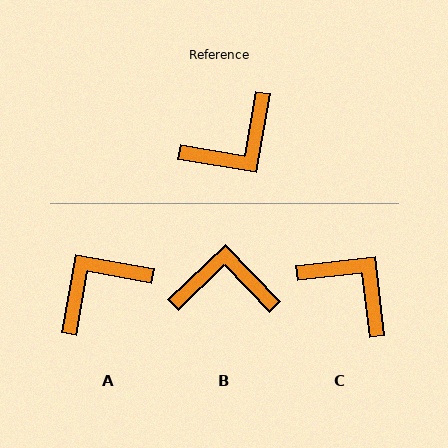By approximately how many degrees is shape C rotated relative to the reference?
Approximately 106 degrees counter-clockwise.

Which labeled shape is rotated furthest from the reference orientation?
A, about 180 degrees away.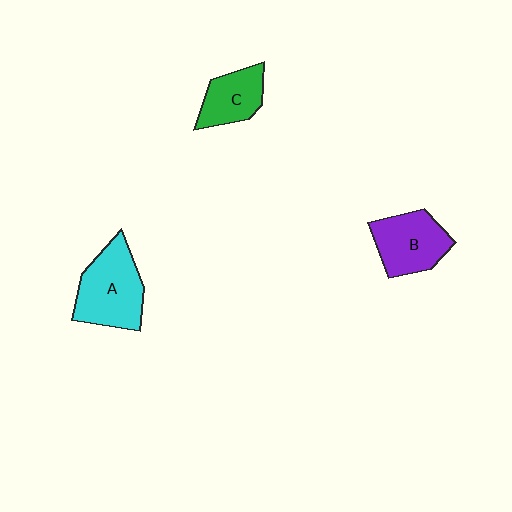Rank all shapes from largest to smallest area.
From largest to smallest: A (cyan), B (purple), C (green).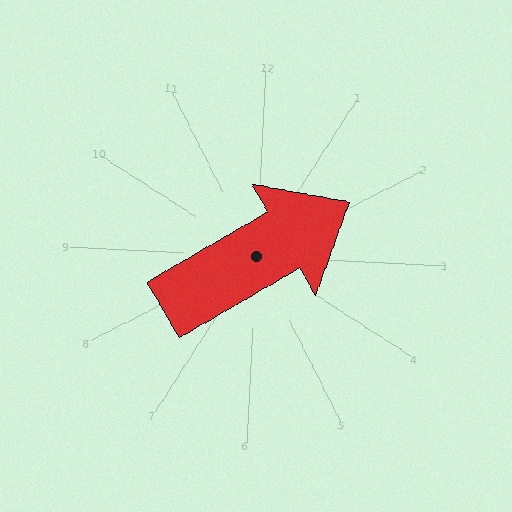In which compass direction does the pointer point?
Northeast.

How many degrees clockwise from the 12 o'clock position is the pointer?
Approximately 57 degrees.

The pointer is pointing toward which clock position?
Roughly 2 o'clock.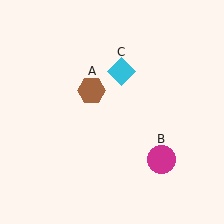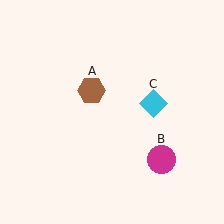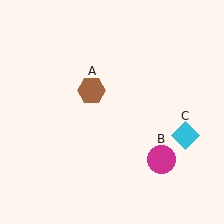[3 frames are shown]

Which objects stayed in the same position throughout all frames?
Brown hexagon (object A) and magenta circle (object B) remained stationary.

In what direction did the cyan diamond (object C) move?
The cyan diamond (object C) moved down and to the right.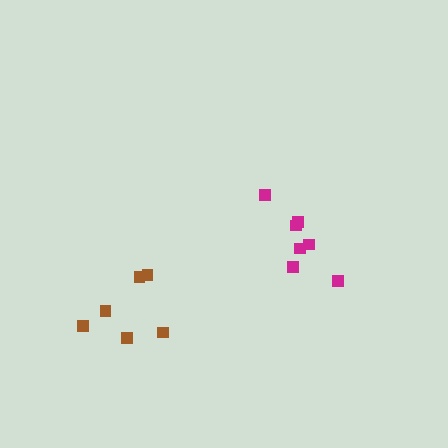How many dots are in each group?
Group 1: 6 dots, Group 2: 7 dots (13 total).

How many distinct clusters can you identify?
There are 2 distinct clusters.